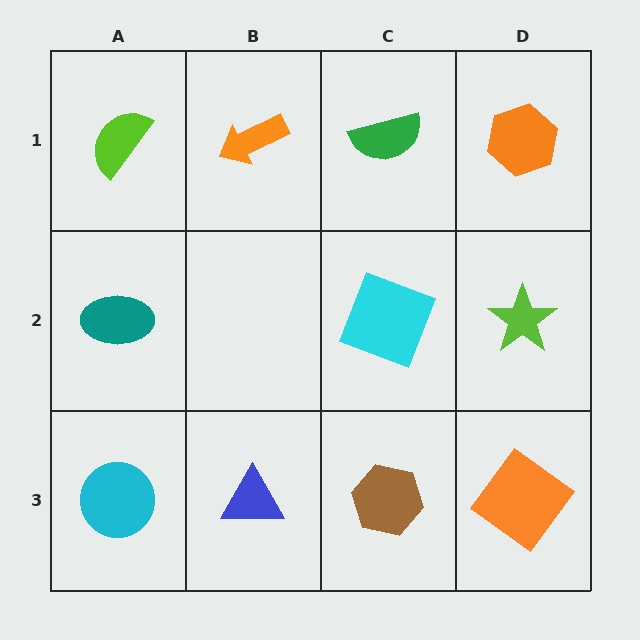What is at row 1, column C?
A green semicircle.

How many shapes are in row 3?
4 shapes.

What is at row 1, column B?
An orange arrow.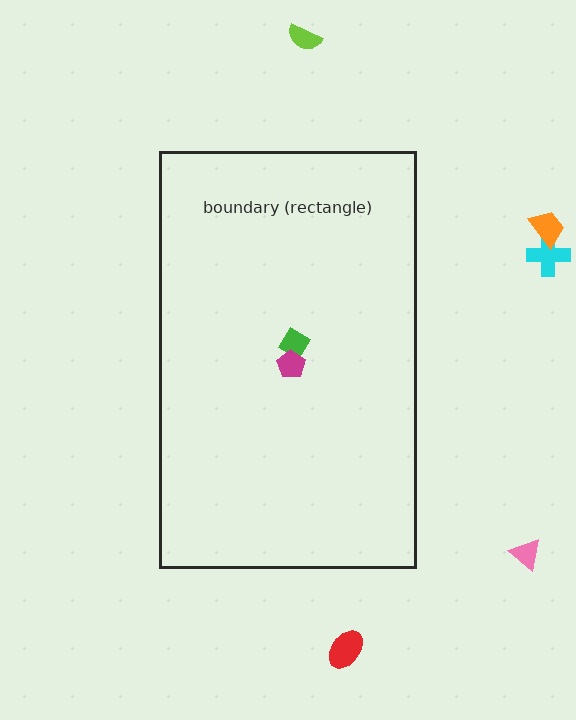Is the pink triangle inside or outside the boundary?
Outside.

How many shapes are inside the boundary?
2 inside, 5 outside.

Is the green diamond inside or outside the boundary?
Inside.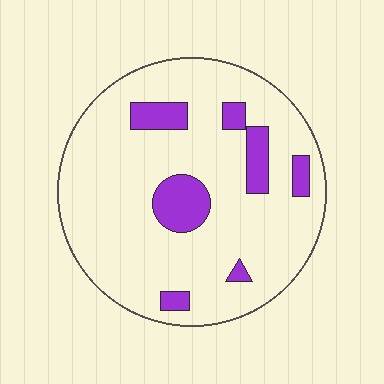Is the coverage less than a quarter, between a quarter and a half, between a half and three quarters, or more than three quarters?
Less than a quarter.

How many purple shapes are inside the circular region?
7.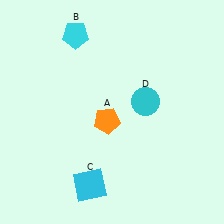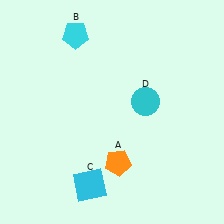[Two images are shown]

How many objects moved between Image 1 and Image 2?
1 object moved between the two images.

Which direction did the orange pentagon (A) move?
The orange pentagon (A) moved down.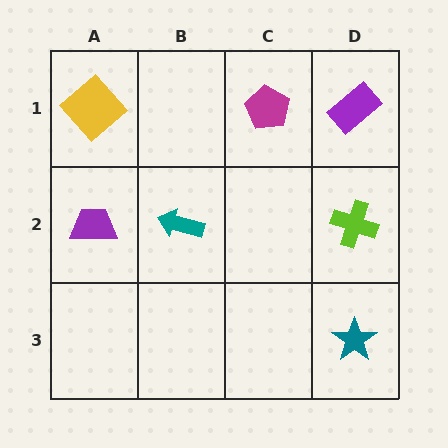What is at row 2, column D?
A lime cross.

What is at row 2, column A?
A purple trapezoid.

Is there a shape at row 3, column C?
No, that cell is empty.